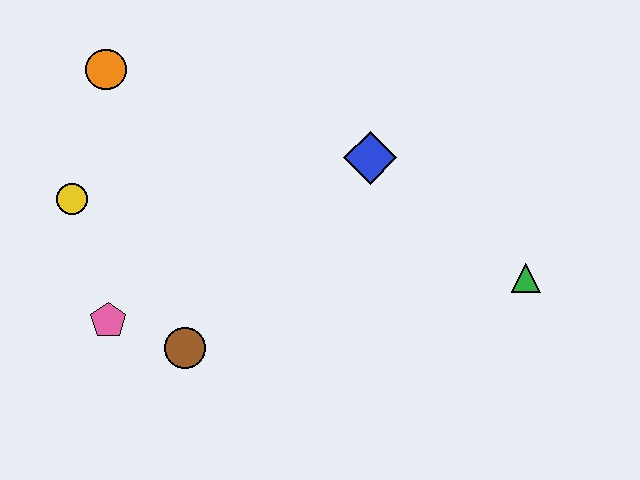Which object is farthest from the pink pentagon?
The green triangle is farthest from the pink pentagon.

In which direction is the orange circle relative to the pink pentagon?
The orange circle is above the pink pentagon.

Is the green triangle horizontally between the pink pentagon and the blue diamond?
No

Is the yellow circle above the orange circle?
No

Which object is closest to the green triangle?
The blue diamond is closest to the green triangle.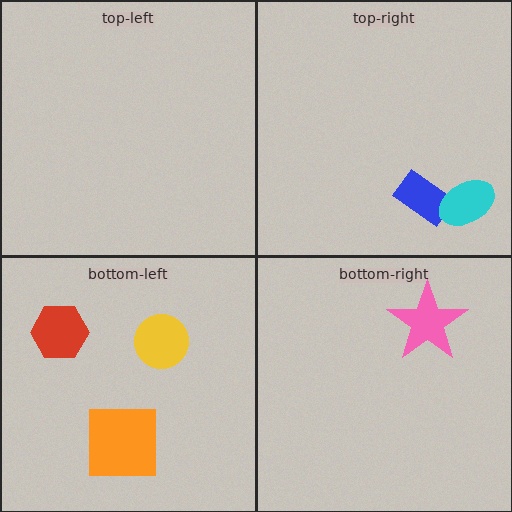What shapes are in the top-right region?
The blue rectangle, the cyan ellipse.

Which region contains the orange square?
The bottom-left region.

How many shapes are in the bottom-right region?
1.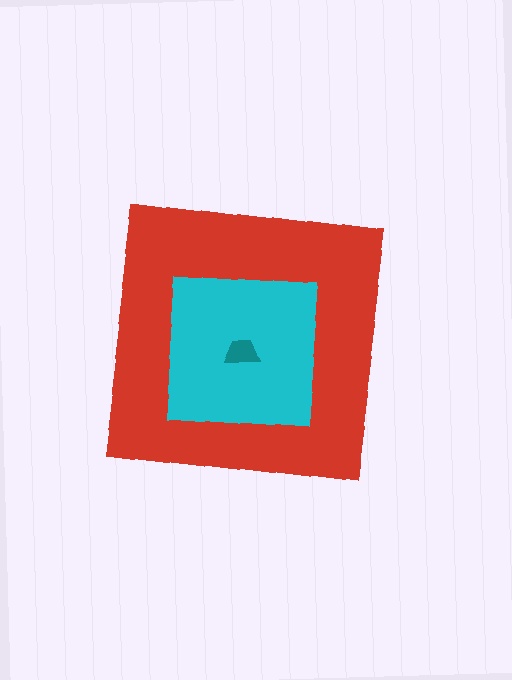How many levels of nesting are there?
3.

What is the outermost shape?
The red square.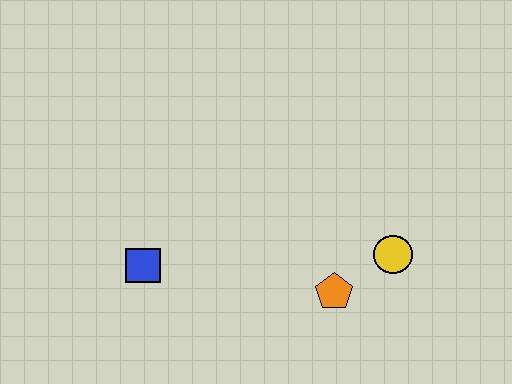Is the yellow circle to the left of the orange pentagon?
No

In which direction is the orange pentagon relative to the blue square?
The orange pentagon is to the right of the blue square.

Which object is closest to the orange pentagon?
The yellow circle is closest to the orange pentagon.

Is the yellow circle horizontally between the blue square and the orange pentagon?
No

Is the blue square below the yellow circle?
Yes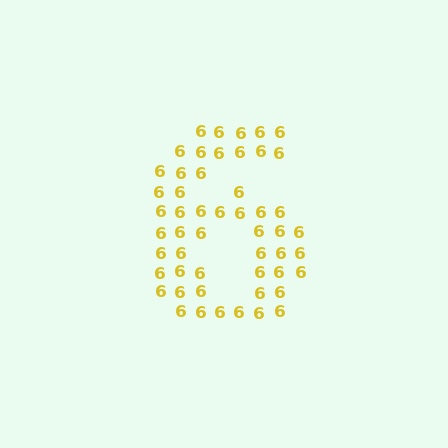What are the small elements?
The small elements are digit 6's.